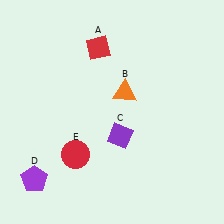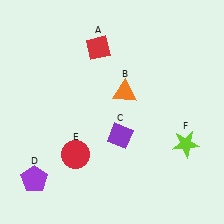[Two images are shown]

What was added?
A lime star (F) was added in Image 2.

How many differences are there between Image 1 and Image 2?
There is 1 difference between the two images.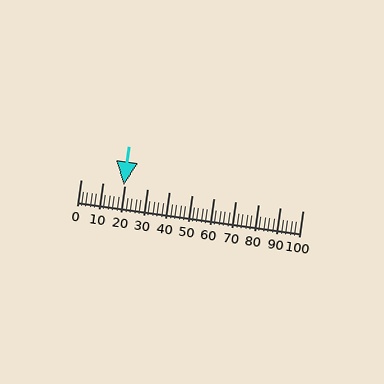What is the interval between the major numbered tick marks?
The major tick marks are spaced 10 units apart.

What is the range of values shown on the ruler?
The ruler shows values from 0 to 100.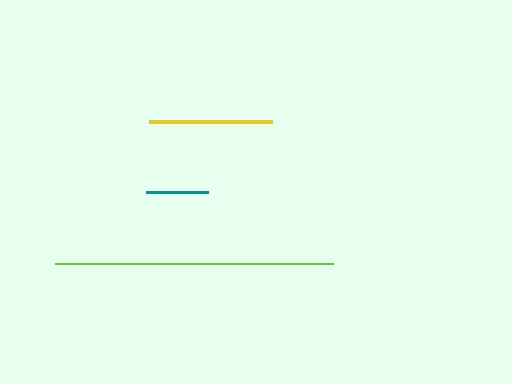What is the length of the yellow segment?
The yellow segment is approximately 123 pixels long.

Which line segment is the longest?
The lime line is the longest at approximately 278 pixels.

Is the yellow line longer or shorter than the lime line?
The lime line is longer than the yellow line.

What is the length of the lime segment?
The lime segment is approximately 278 pixels long.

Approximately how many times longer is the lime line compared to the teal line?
The lime line is approximately 4.5 times the length of the teal line.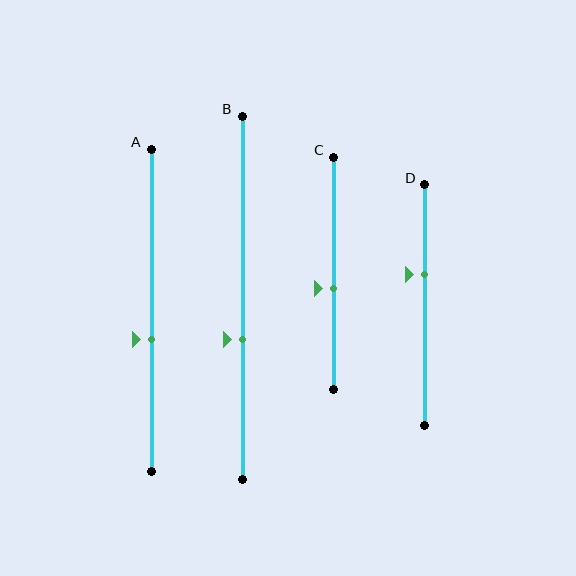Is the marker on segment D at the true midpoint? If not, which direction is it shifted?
No, the marker on segment D is shifted upward by about 13% of the segment length.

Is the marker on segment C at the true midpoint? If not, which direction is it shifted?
No, the marker on segment C is shifted downward by about 6% of the segment length.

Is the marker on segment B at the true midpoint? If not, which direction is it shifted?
No, the marker on segment B is shifted downward by about 12% of the segment length.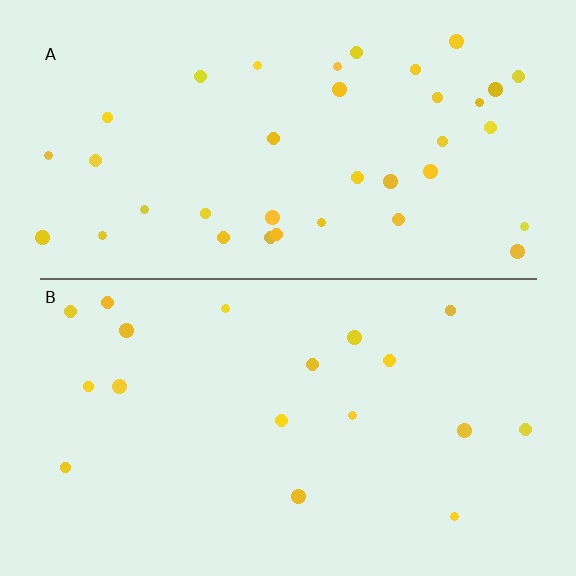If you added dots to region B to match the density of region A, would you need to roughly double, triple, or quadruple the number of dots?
Approximately double.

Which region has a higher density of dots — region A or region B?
A (the top).